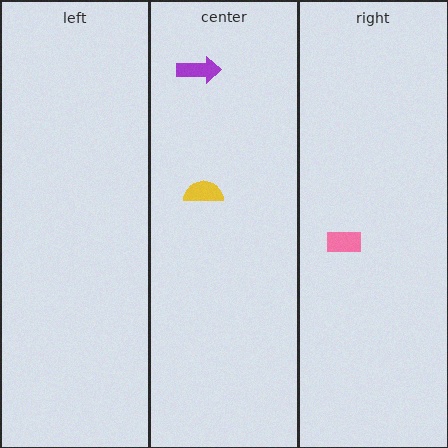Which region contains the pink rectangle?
The right region.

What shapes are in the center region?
The purple arrow, the yellow semicircle.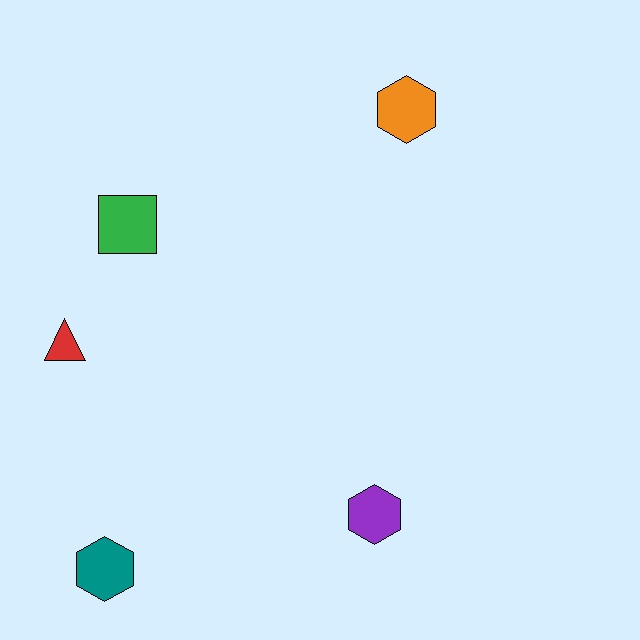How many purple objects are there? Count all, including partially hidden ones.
There is 1 purple object.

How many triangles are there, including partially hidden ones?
There is 1 triangle.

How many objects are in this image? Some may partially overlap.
There are 5 objects.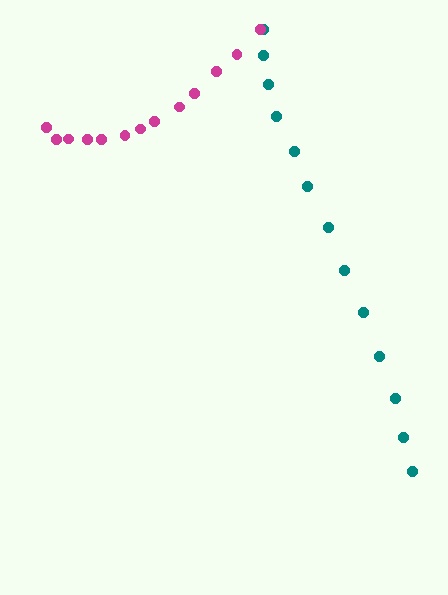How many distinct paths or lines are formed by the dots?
There are 2 distinct paths.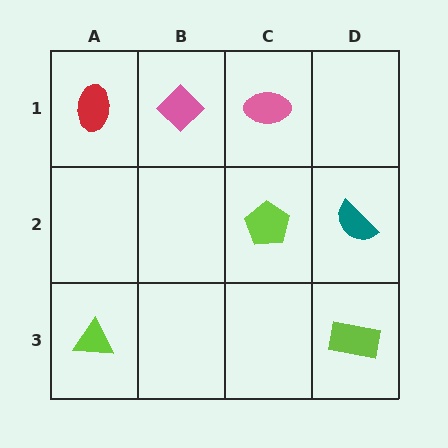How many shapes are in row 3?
2 shapes.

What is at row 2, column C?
A lime pentagon.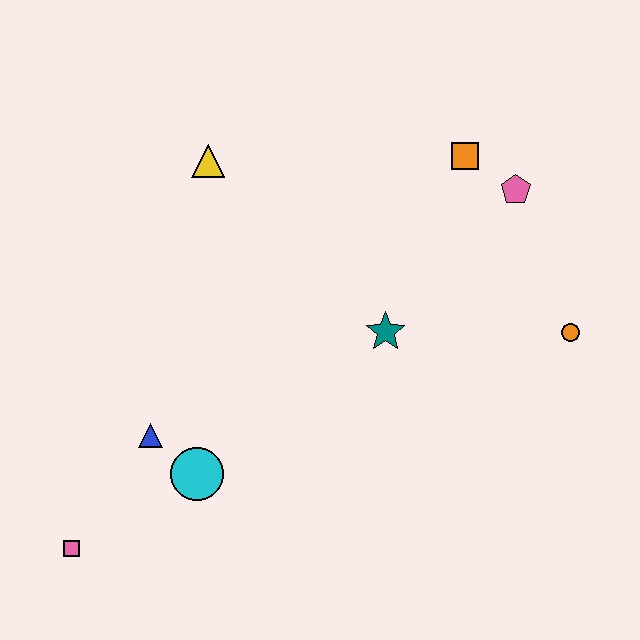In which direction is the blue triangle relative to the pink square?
The blue triangle is above the pink square.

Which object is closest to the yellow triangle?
The teal star is closest to the yellow triangle.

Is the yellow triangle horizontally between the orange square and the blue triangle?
Yes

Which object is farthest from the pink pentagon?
The pink square is farthest from the pink pentagon.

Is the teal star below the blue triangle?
No